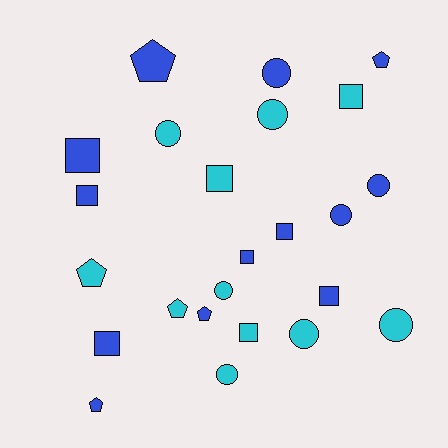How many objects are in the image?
There are 24 objects.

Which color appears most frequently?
Blue, with 13 objects.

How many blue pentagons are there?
There are 4 blue pentagons.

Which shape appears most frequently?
Square, with 9 objects.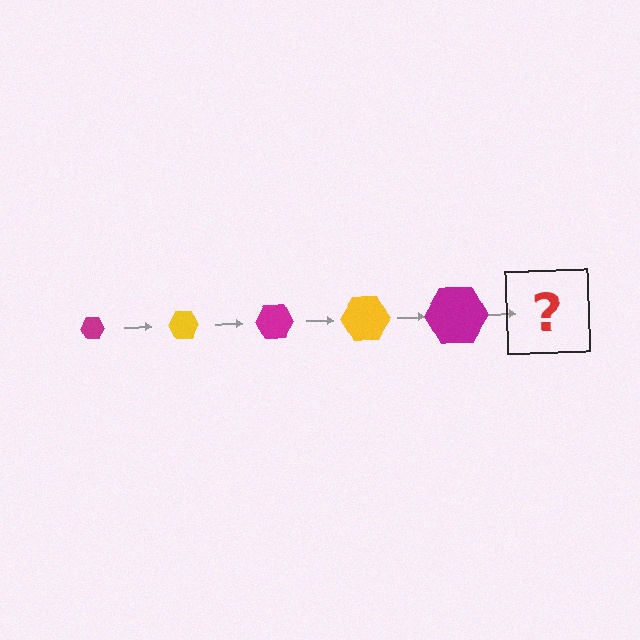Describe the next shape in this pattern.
It should be a yellow hexagon, larger than the previous one.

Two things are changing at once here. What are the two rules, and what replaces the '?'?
The two rules are that the hexagon grows larger each step and the color cycles through magenta and yellow. The '?' should be a yellow hexagon, larger than the previous one.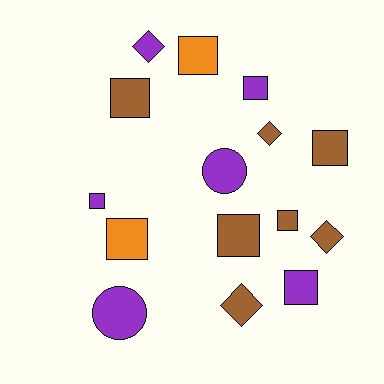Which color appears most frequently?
Brown, with 7 objects.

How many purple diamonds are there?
There is 1 purple diamond.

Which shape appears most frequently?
Square, with 9 objects.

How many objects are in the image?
There are 15 objects.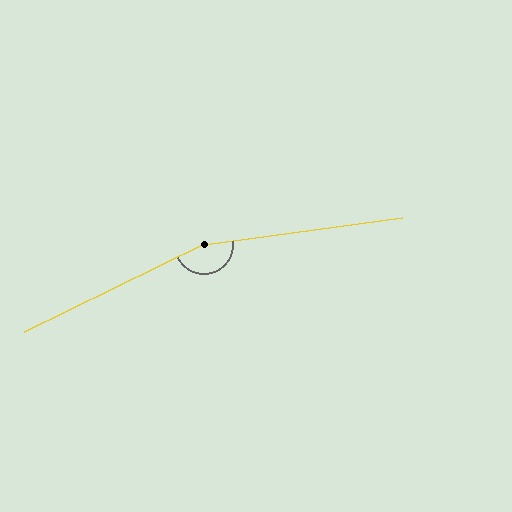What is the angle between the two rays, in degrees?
Approximately 162 degrees.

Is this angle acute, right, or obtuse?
It is obtuse.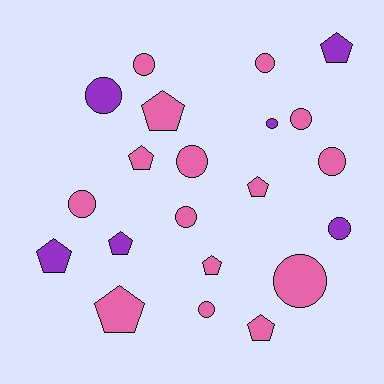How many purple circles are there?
There are 3 purple circles.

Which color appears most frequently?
Pink, with 15 objects.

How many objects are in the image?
There are 21 objects.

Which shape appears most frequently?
Circle, with 12 objects.